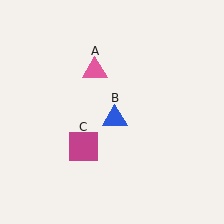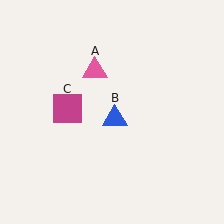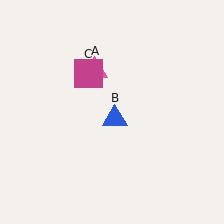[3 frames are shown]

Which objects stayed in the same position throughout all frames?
Pink triangle (object A) and blue triangle (object B) remained stationary.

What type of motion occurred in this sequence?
The magenta square (object C) rotated clockwise around the center of the scene.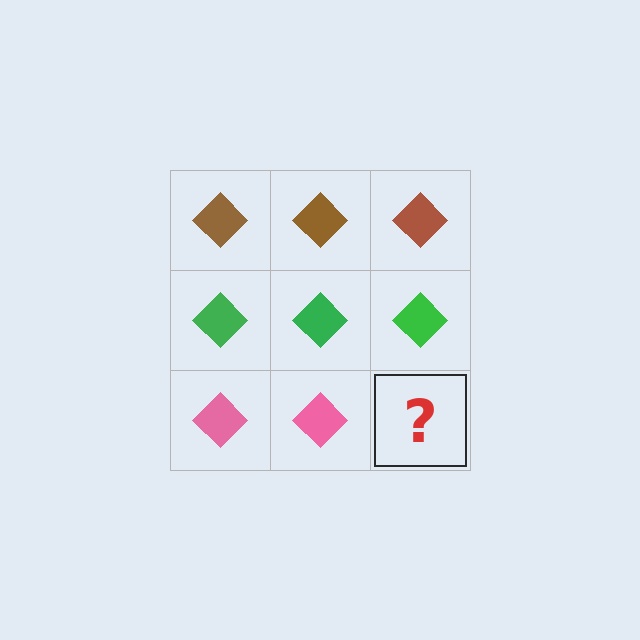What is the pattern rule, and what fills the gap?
The rule is that each row has a consistent color. The gap should be filled with a pink diamond.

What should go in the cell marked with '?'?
The missing cell should contain a pink diamond.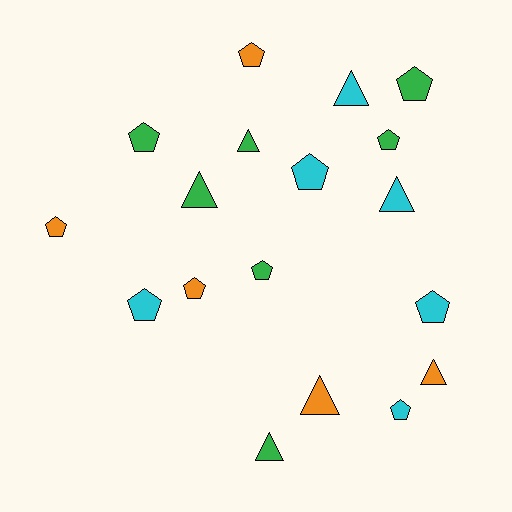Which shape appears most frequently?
Pentagon, with 11 objects.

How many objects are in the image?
There are 18 objects.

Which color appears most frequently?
Green, with 7 objects.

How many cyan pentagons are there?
There are 4 cyan pentagons.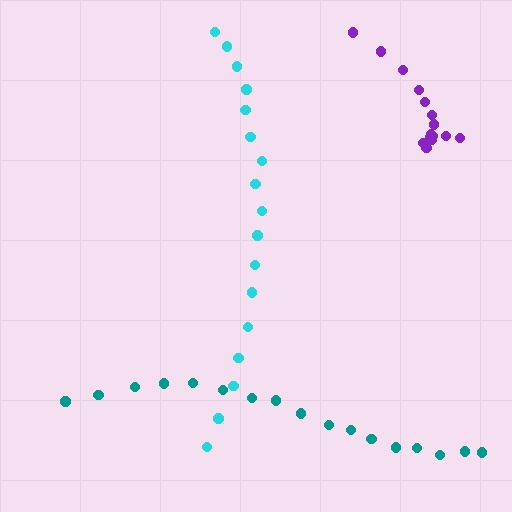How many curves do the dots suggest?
There are 3 distinct paths.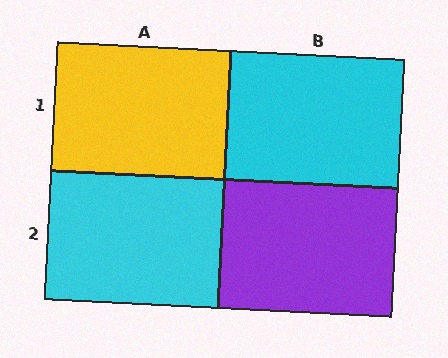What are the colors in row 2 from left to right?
Cyan, purple.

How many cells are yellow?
1 cell is yellow.